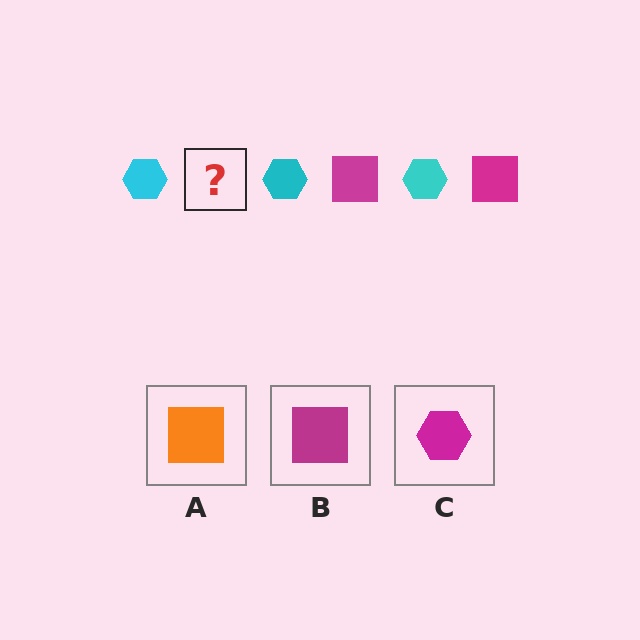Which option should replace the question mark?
Option B.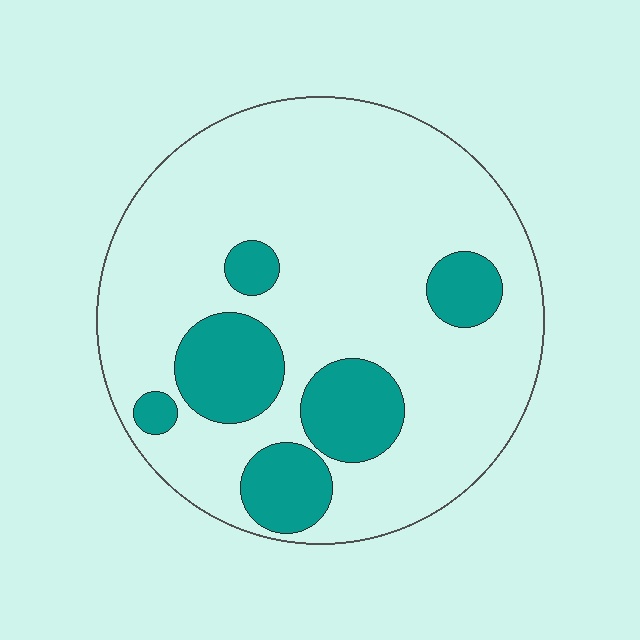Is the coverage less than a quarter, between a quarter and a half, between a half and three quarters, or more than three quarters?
Less than a quarter.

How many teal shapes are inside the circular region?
6.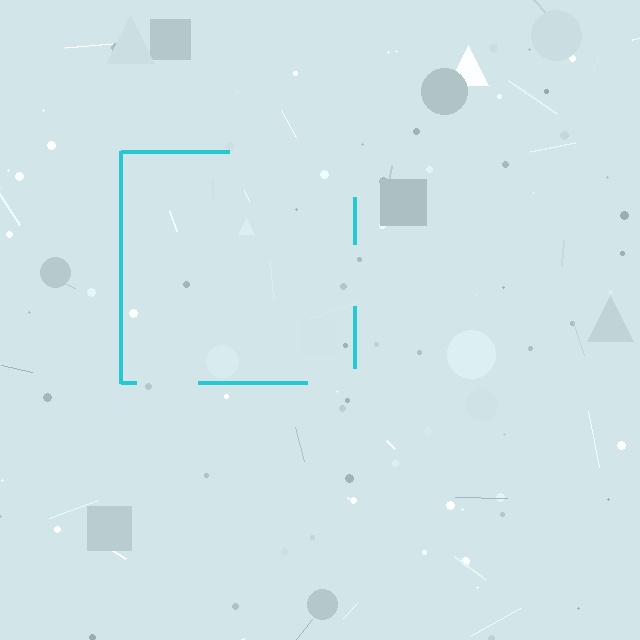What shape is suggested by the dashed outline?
The dashed outline suggests a square.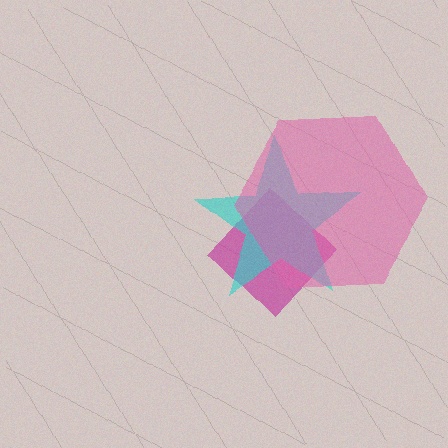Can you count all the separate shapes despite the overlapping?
Yes, there are 3 separate shapes.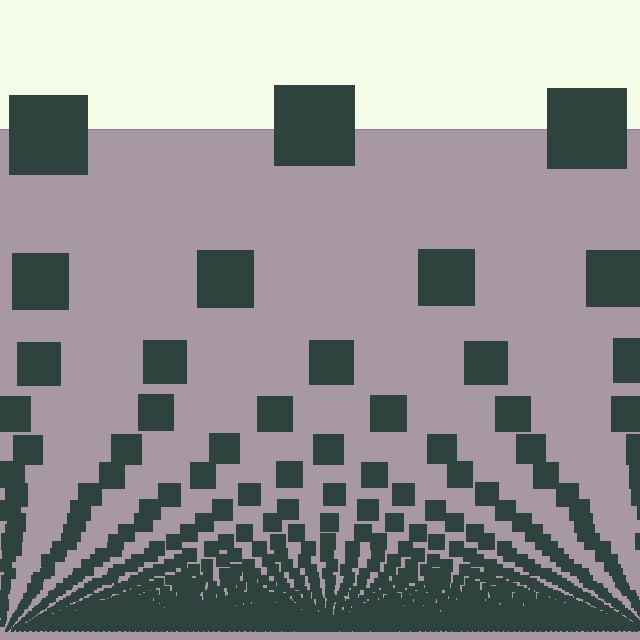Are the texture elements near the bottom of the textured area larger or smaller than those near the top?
Smaller. The gradient is inverted — elements near the bottom are smaller and denser.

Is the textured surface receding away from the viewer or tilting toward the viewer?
The surface appears to tilt toward the viewer. Texture elements get larger and sparser toward the top.